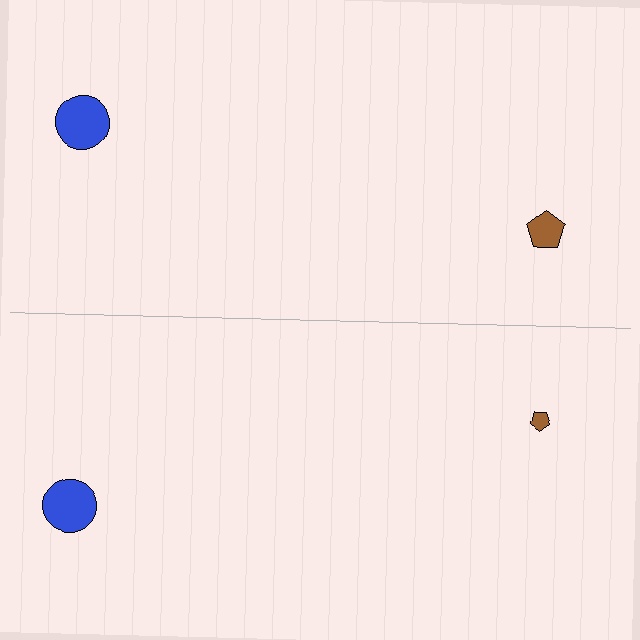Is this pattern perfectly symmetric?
No, the pattern is not perfectly symmetric. The brown pentagon on the bottom side has a different size than its mirror counterpart.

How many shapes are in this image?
There are 4 shapes in this image.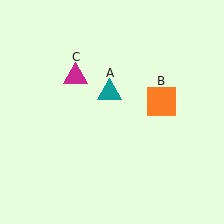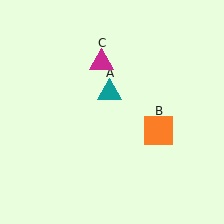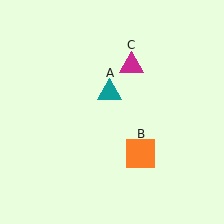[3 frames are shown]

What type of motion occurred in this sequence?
The orange square (object B), magenta triangle (object C) rotated clockwise around the center of the scene.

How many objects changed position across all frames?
2 objects changed position: orange square (object B), magenta triangle (object C).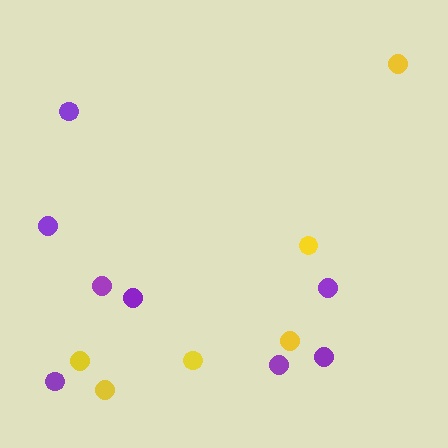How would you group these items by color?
There are 2 groups: one group of yellow circles (6) and one group of purple circles (8).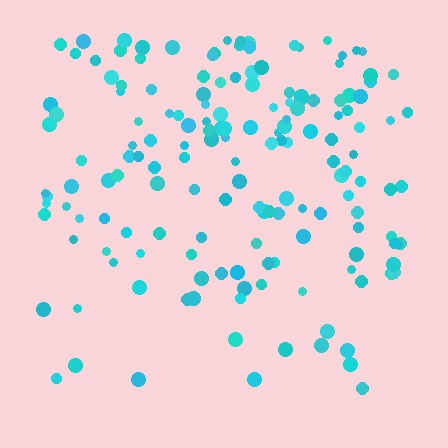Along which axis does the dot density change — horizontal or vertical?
Vertical.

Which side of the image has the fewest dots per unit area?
The bottom.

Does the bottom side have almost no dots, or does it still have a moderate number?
Still a moderate number, just noticeably fewer than the top.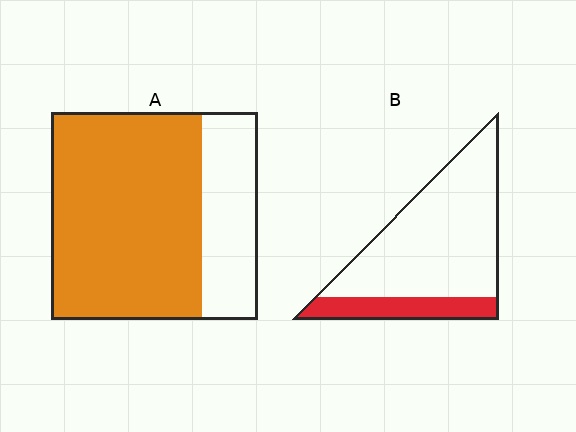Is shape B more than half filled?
No.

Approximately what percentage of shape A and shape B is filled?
A is approximately 75% and B is approximately 20%.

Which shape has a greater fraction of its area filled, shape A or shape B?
Shape A.